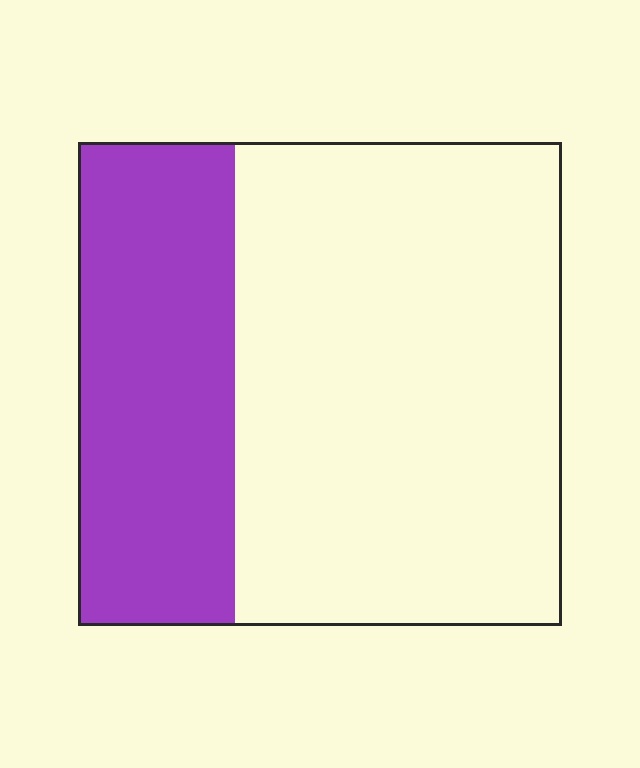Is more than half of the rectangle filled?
No.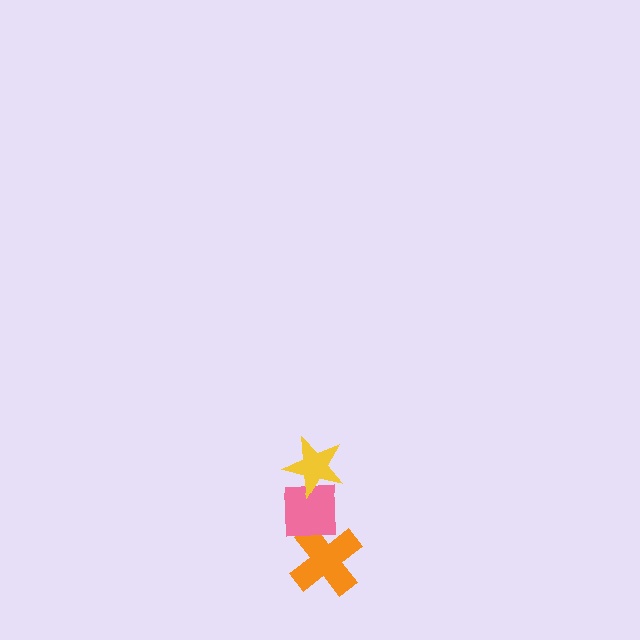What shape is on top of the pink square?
The yellow star is on top of the pink square.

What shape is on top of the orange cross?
The pink square is on top of the orange cross.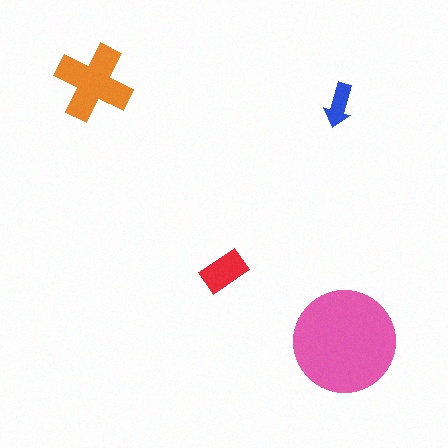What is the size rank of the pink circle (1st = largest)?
1st.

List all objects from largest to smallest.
The pink circle, the orange cross, the red rectangle, the blue arrow.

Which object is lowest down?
The pink circle is bottommost.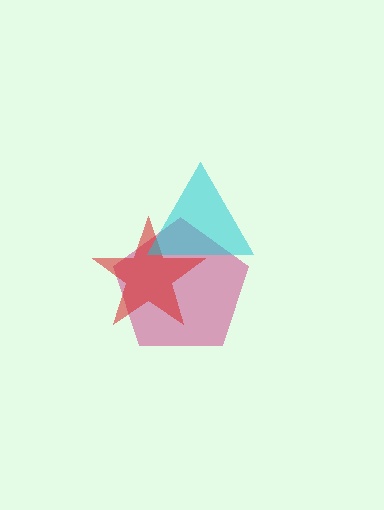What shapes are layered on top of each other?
The layered shapes are: a magenta pentagon, a red star, a cyan triangle.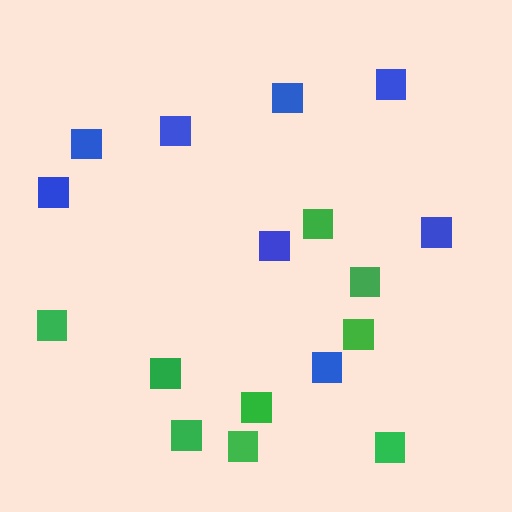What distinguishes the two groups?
There are 2 groups: one group of green squares (9) and one group of blue squares (8).